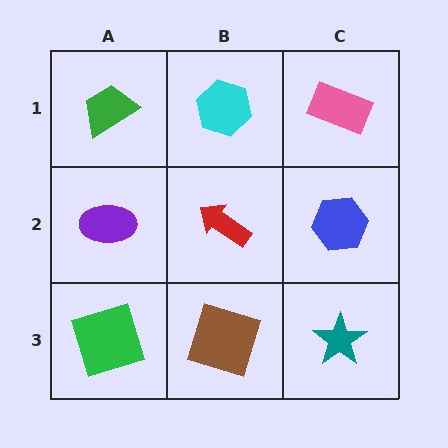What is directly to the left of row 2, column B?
A purple ellipse.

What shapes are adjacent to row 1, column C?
A blue hexagon (row 2, column C), a cyan hexagon (row 1, column B).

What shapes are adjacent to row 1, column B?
A red arrow (row 2, column B), a green trapezoid (row 1, column A), a pink rectangle (row 1, column C).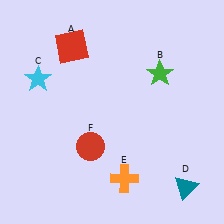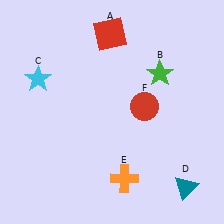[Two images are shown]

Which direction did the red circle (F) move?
The red circle (F) moved right.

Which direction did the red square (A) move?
The red square (A) moved right.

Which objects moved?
The objects that moved are: the red square (A), the red circle (F).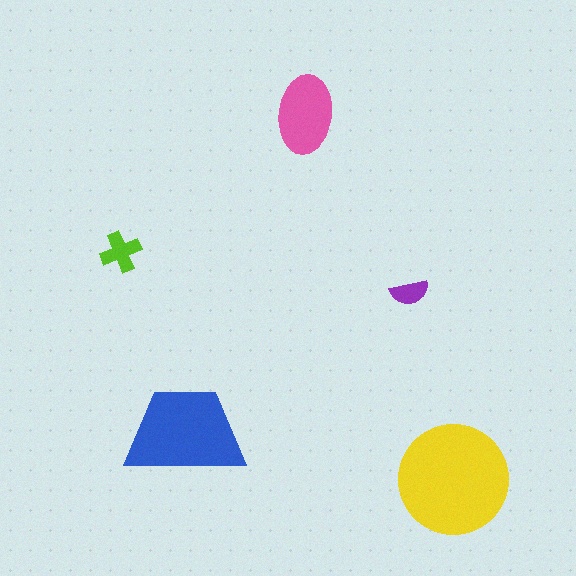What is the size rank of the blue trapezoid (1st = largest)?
2nd.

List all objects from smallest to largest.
The purple semicircle, the lime cross, the pink ellipse, the blue trapezoid, the yellow circle.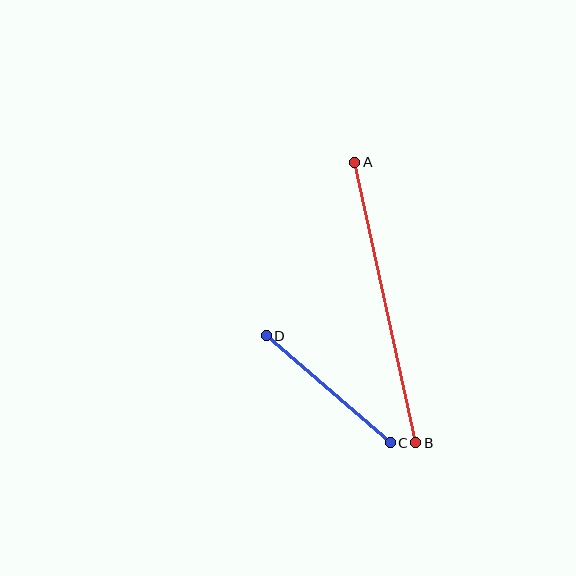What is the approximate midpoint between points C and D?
The midpoint is at approximately (328, 389) pixels.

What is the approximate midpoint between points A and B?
The midpoint is at approximately (385, 303) pixels.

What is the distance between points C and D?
The distance is approximately 164 pixels.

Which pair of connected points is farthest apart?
Points A and B are farthest apart.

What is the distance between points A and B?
The distance is approximately 287 pixels.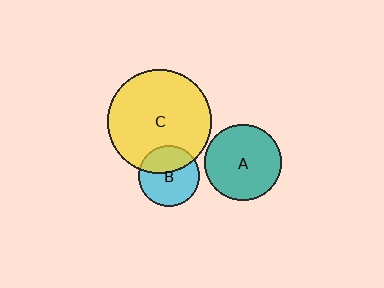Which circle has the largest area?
Circle C (yellow).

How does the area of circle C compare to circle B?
Approximately 2.9 times.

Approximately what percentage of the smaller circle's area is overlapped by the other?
Approximately 35%.